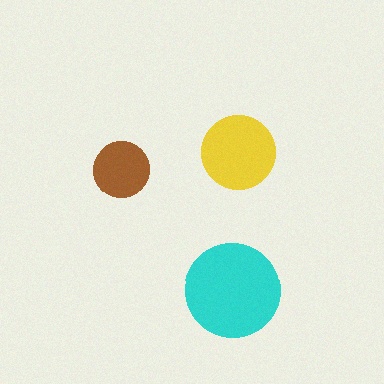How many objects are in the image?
There are 3 objects in the image.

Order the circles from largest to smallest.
the cyan one, the yellow one, the brown one.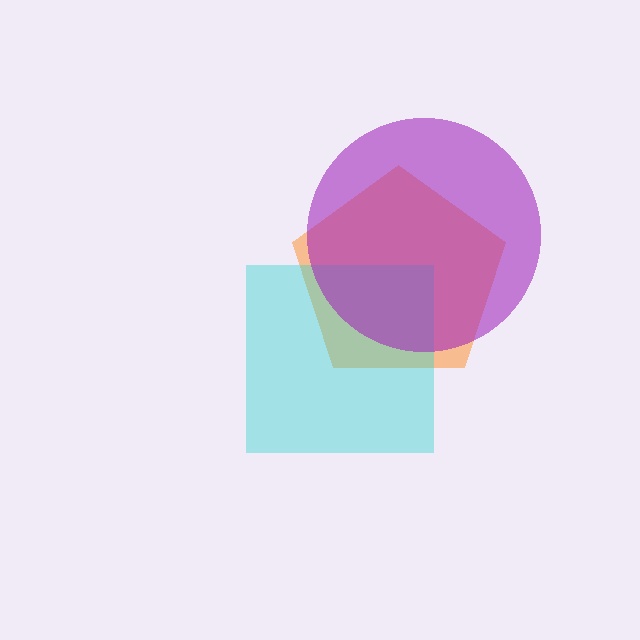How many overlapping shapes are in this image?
There are 3 overlapping shapes in the image.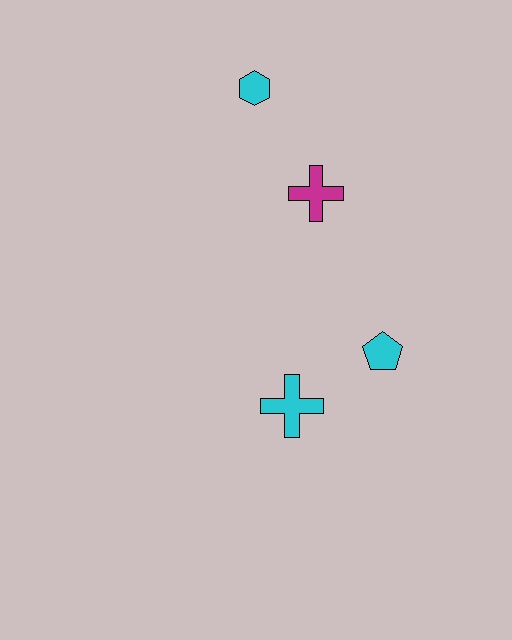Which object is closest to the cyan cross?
The cyan pentagon is closest to the cyan cross.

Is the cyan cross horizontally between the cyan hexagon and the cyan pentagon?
Yes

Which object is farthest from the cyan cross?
The cyan hexagon is farthest from the cyan cross.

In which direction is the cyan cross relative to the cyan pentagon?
The cyan cross is to the left of the cyan pentagon.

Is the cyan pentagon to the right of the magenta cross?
Yes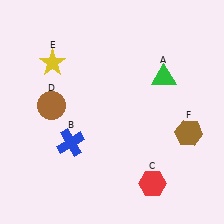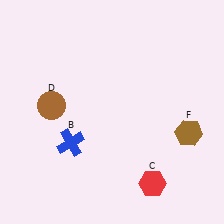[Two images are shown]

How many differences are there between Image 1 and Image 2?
There are 2 differences between the two images.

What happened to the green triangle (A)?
The green triangle (A) was removed in Image 2. It was in the top-right area of Image 1.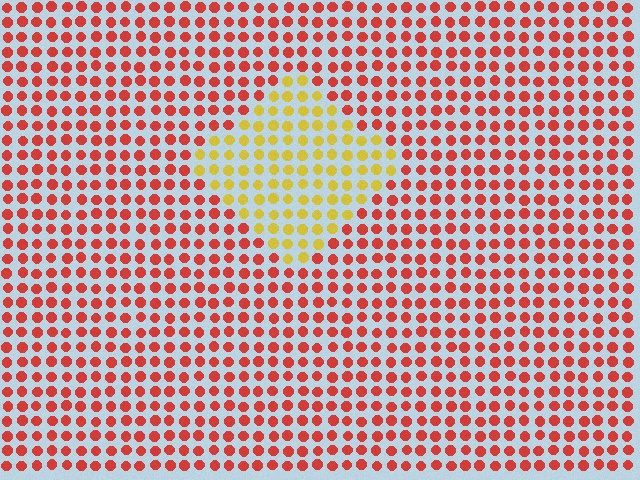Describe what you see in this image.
The image is filled with small red elements in a uniform arrangement. A diamond-shaped region is visible where the elements are tinted to a slightly different hue, forming a subtle color boundary.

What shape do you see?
I see a diamond.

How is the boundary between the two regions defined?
The boundary is defined purely by a slight shift in hue (about 52 degrees). Spacing, size, and orientation are identical on both sides.